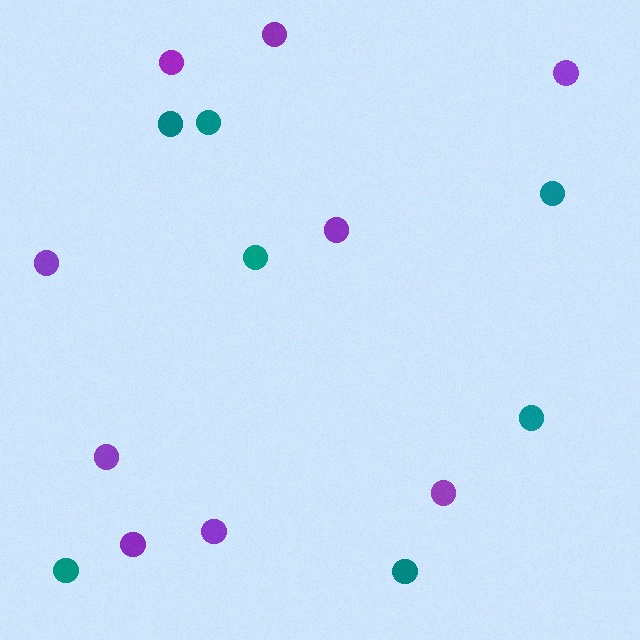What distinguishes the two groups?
There are 2 groups: one group of purple circles (9) and one group of teal circles (7).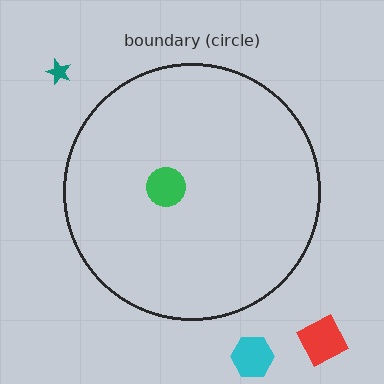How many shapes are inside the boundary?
1 inside, 3 outside.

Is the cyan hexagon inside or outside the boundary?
Outside.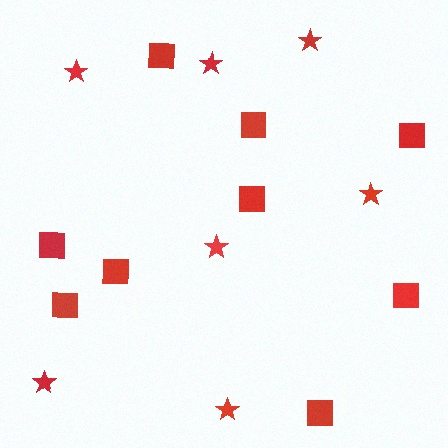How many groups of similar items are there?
There are 2 groups: one group of stars (7) and one group of squares (9).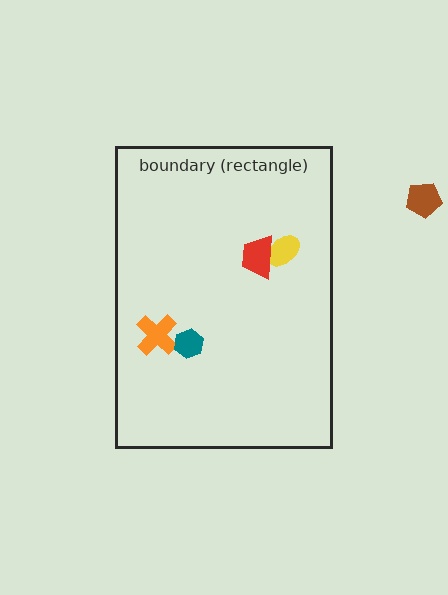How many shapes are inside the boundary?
4 inside, 1 outside.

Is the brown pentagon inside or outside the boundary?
Outside.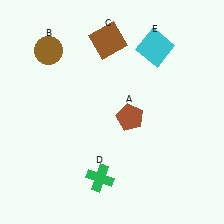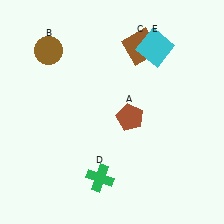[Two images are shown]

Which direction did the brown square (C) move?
The brown square (C) moved right.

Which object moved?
The brown square (C) moved right.